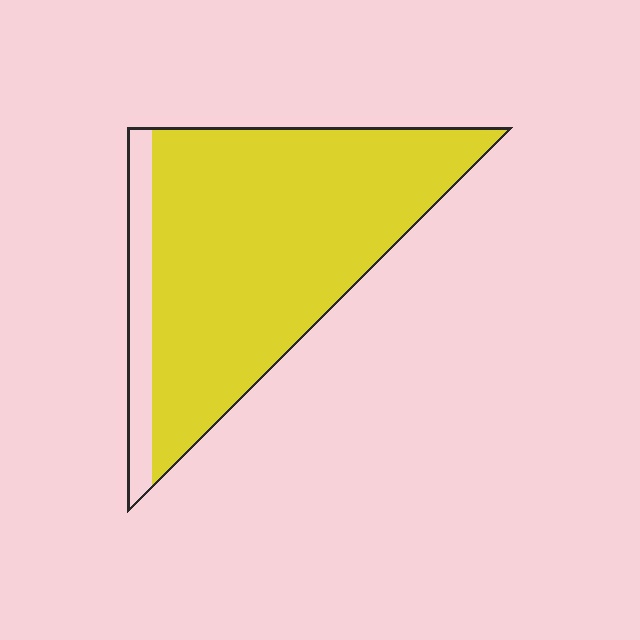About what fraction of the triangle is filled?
About seven eighths (7/8).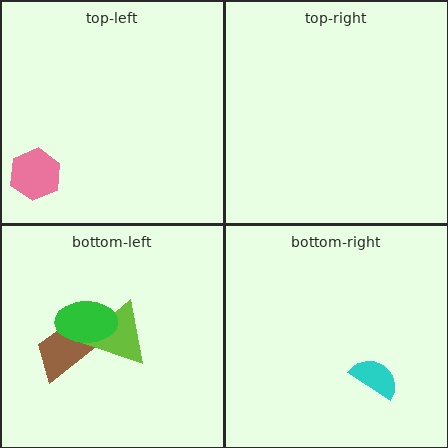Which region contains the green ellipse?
The bottom-left region.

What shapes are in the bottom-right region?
The cyan semicircle.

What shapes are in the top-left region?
The pink hexagon.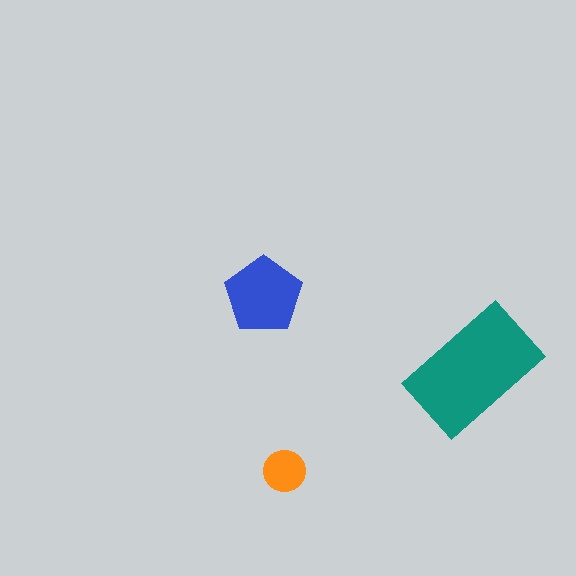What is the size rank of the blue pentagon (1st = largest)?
2nd.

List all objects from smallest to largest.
The orange circle, the blue pentagon, the teal rectangle.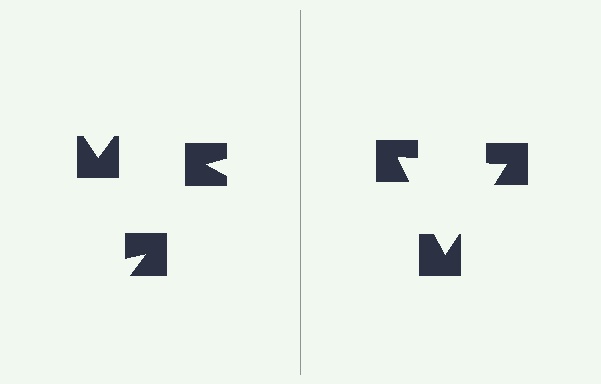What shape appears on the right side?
An illusory triangle.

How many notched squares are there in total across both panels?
6 — 3 on each side.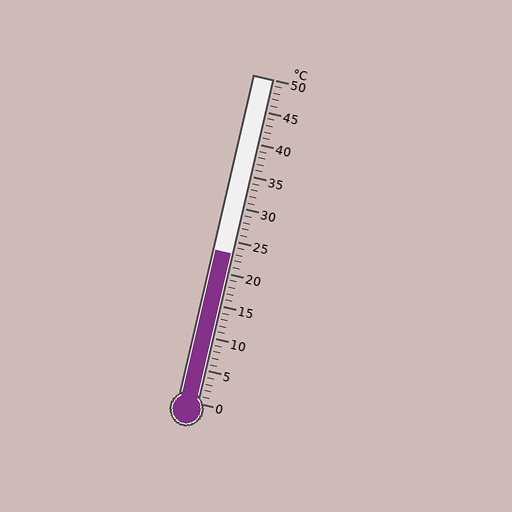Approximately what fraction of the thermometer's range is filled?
The thermometer is filled to approximately 45% of its range.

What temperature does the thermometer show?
The thermometer shows approximately 23°C.